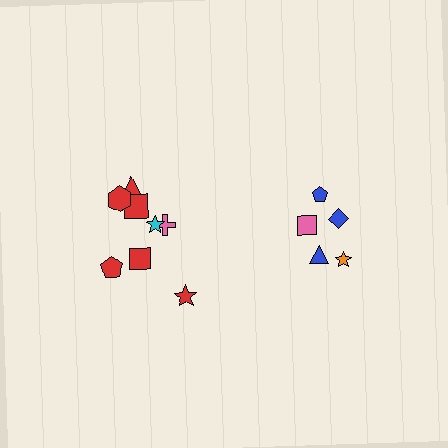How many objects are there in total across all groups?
There are 13 objects.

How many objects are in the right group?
There are 5 objects.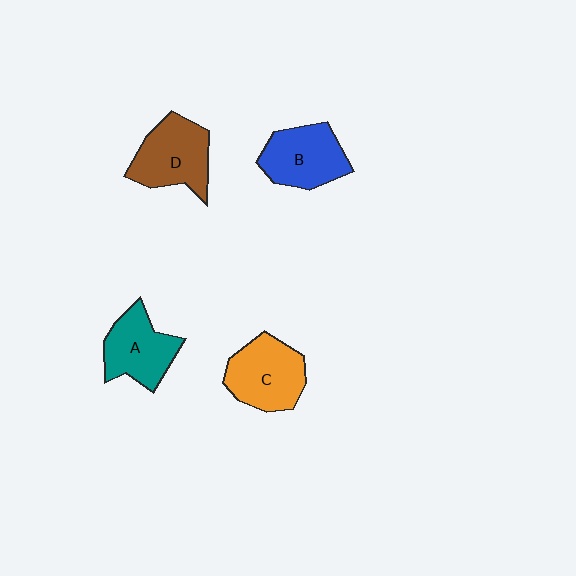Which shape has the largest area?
Shape D (brown).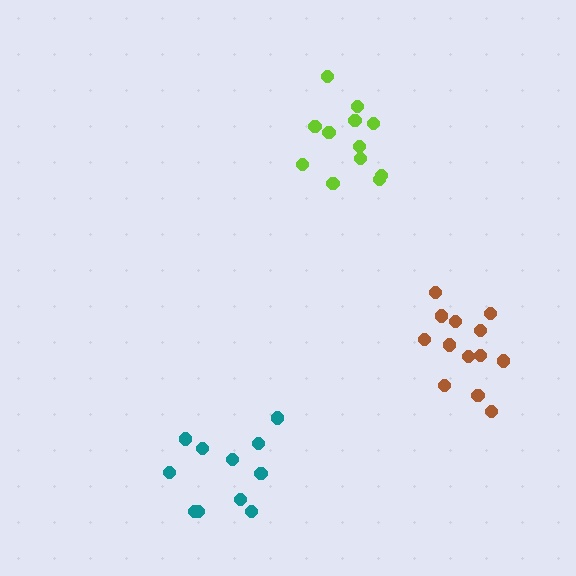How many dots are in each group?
Group 1: 12 dots, Group 2: 11 dots, Group 3: 13 dots (36 total).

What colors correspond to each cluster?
The clusters are colored: lime, teal, brown.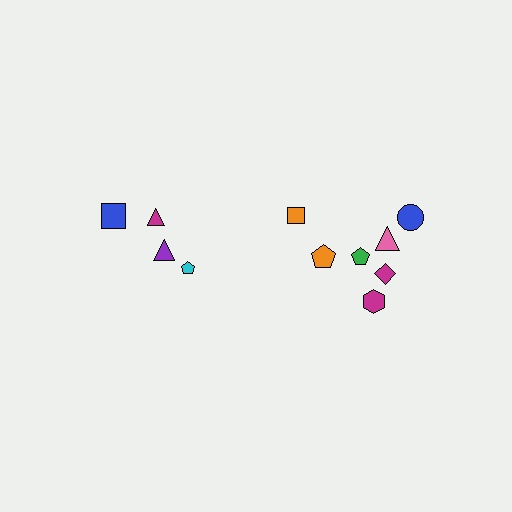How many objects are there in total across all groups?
There are 12 objects.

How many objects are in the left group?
There are 4 objects.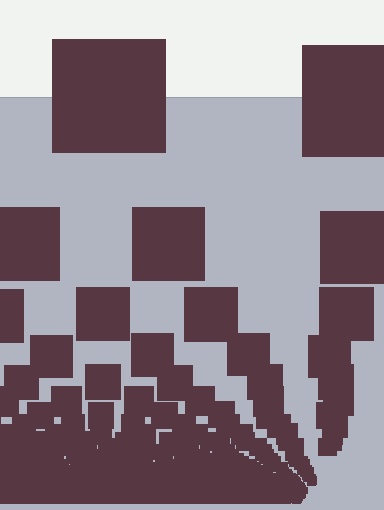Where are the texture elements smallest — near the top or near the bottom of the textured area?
Near the bottom.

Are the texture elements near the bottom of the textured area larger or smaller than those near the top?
Smaller. The gradient is inverted — elements near the bottom are smaller and denser.